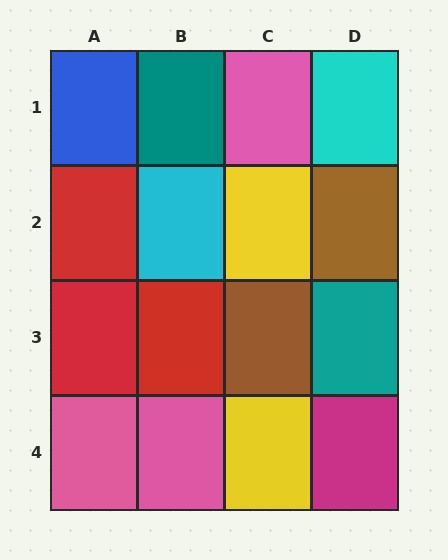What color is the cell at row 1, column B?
Teal.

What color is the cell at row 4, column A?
Pink.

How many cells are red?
3 cells are red.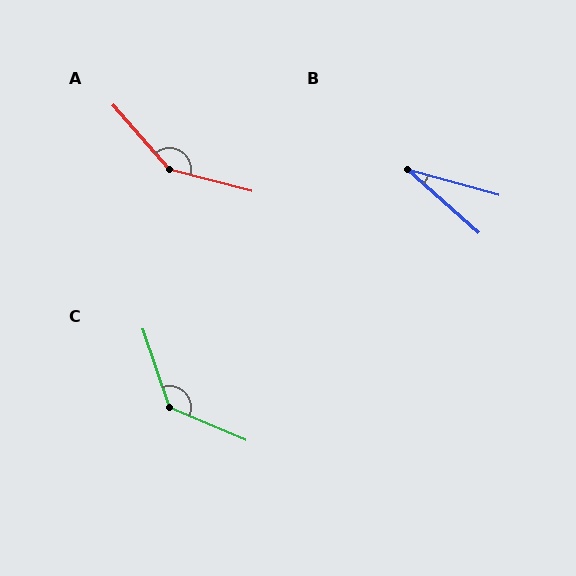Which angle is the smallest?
B, at approximately 26 degrees.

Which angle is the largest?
A, at approximately 146 degrees.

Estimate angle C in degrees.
Approximately 131 degrees.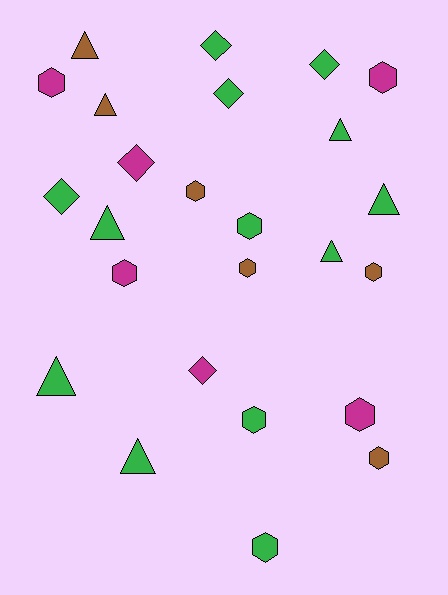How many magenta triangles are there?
There are no magenta triangles.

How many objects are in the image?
There are 25 objects.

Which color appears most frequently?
Green, with 13 objects.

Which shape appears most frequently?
Hexagon, with 11 objects.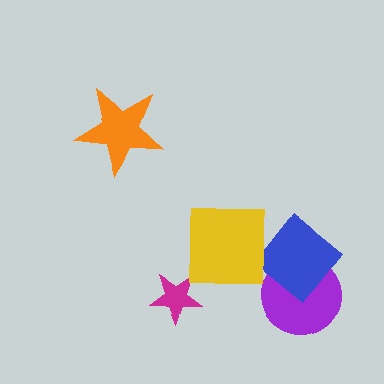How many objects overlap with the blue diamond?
2 objects overlap with the blue diamond.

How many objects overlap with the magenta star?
0 objects overlap with the magenta star.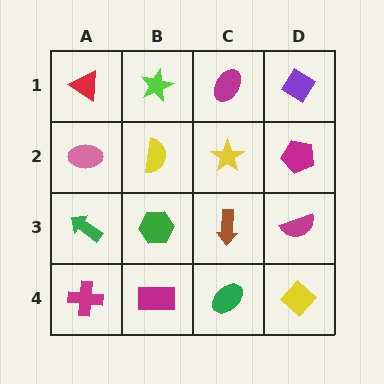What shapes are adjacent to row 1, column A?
A pink ellipse (row 2, column A), a lime star (row 1, column B).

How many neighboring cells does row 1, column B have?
3.